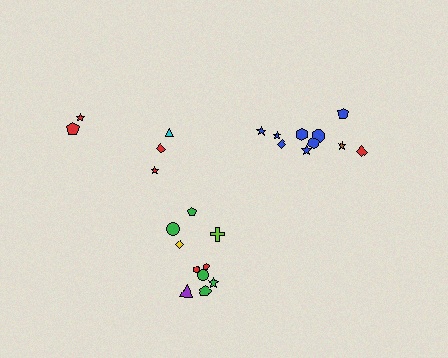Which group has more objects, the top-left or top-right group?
The top-right group.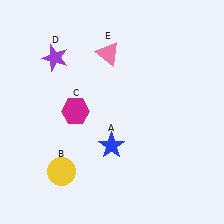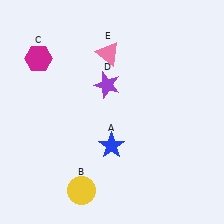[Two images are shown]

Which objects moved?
The objects that moved are: the yellow circle (B), the magenta hexagon (C), the purple star (D).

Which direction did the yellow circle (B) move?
The yellow circle (B) moved right.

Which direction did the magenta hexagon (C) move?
The magenta hexagon (C) moved up.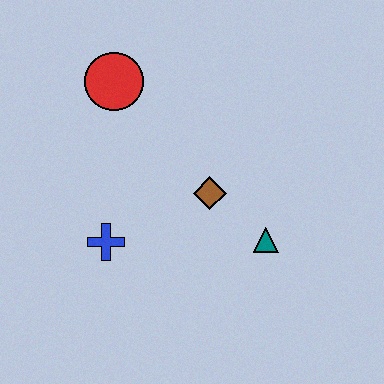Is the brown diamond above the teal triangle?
Yes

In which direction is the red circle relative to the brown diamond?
The red circle is above the brown diamond.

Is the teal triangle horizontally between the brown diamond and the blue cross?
No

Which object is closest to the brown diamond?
The teal triangle is closest to the brown diamond.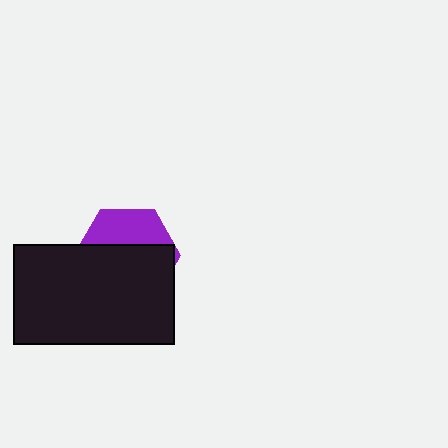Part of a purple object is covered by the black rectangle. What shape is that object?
It is a hexagon.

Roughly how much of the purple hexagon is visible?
A small part of it is visible (roughly 34%).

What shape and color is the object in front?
The object in front is a black rectangle.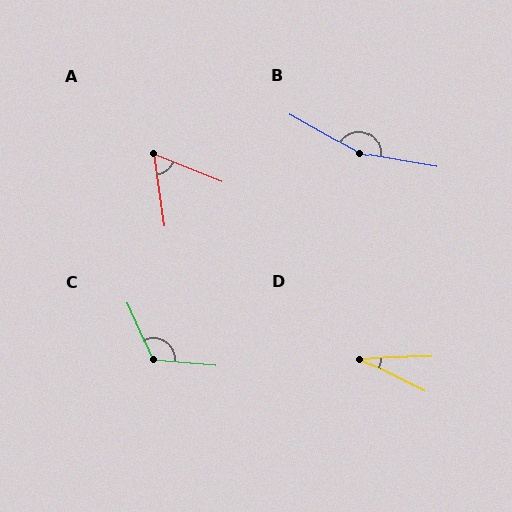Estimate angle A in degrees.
Approximately 59 degrees.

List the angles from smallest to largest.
D (29°), A (59°), C (119°), B (160°).